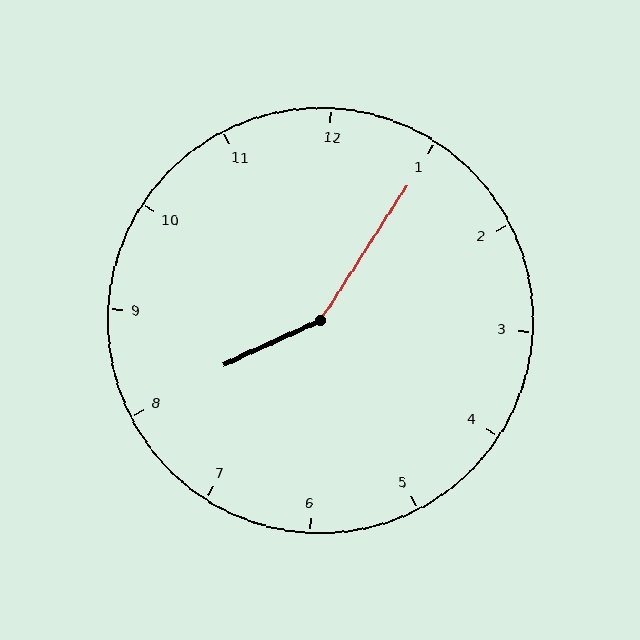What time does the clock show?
8:05.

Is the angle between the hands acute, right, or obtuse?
It is obtuse.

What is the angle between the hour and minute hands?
Approximately 148 degrees.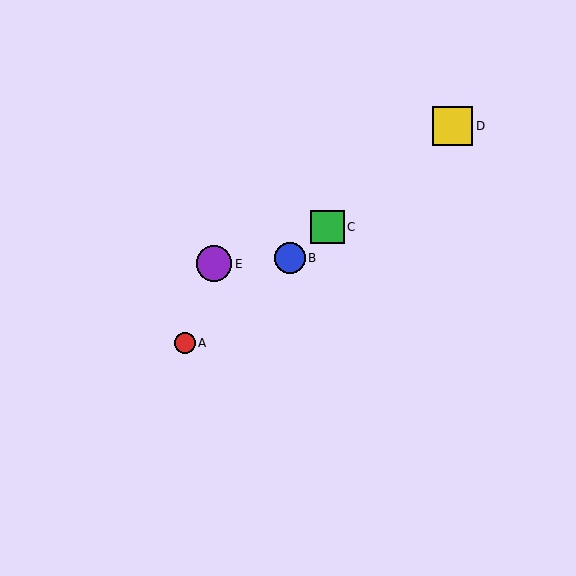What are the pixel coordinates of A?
Object A is at (185, 343).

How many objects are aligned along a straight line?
4 objects (A, B, C, D) are aligned along a straight line.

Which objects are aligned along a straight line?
Objects A, B, C, D are aligned along a straight line.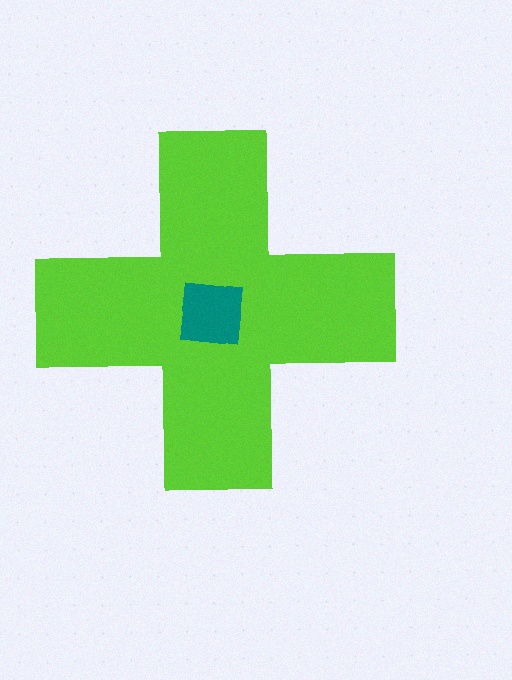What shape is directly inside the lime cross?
The teal square.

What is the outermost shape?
The lime cross.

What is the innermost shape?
The teal square.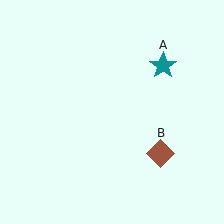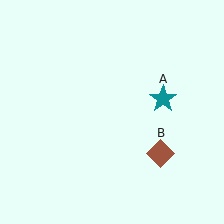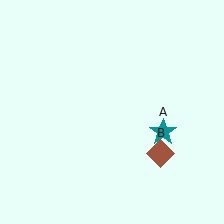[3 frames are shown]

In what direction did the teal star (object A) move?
The teal star (object A) moved down.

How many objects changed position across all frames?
1 object changed position: teal star (object A).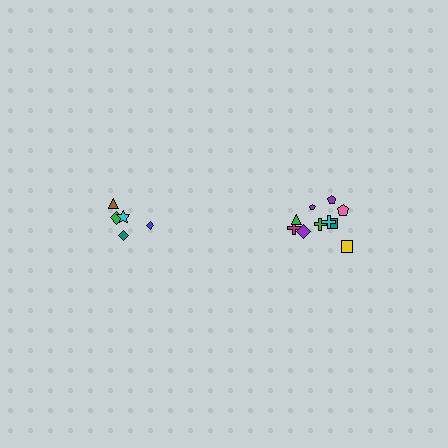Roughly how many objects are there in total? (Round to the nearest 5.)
Roughly 15 objects in total.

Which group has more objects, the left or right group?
The right group.